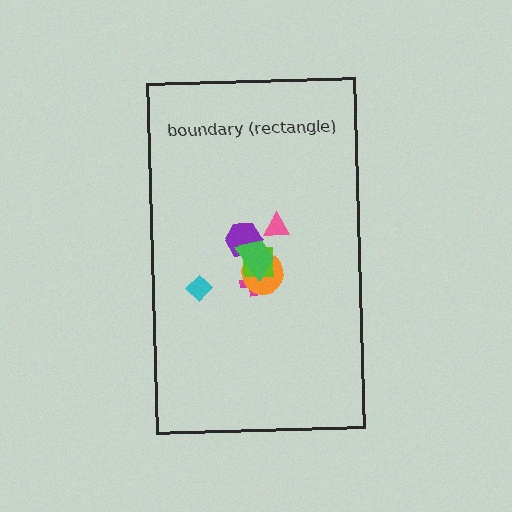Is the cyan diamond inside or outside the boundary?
Inside.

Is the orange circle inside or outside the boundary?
Inside.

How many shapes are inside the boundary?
7 inside, 0 outside.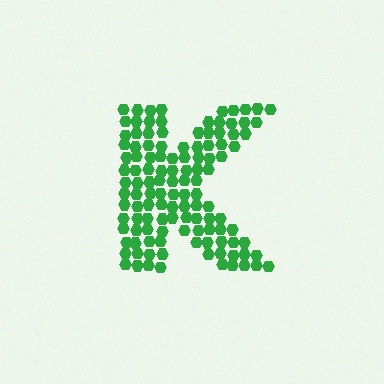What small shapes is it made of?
It is made of small hexagons.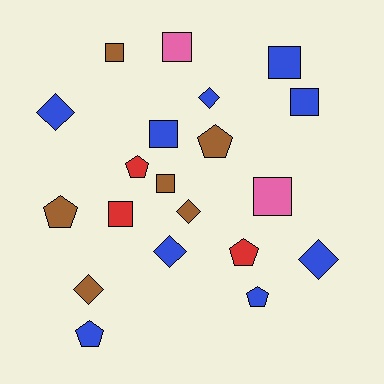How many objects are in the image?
There are 20 objects.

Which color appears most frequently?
Blue, with 9 objects.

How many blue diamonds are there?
There are 4 blue diamonds.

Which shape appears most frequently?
Square, with 8 objects.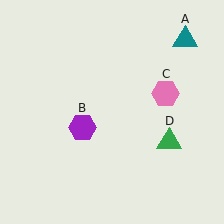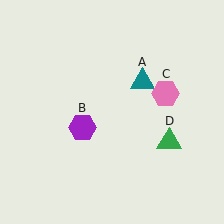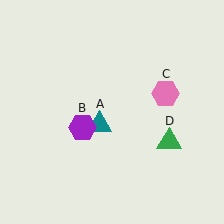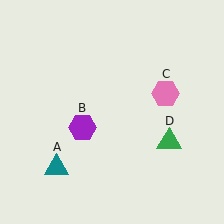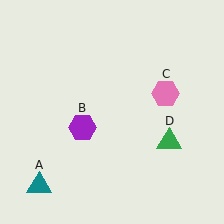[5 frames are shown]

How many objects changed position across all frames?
1 object changed position: teal triangle (object A).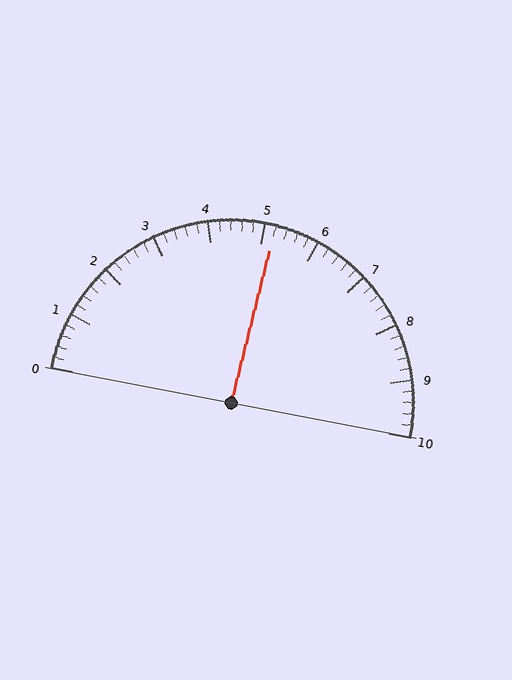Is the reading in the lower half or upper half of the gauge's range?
The reading is in the upper half of the range (0 to 10).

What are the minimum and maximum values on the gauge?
The gauge ranges from 0 to 10.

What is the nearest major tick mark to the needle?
The nearest major tick mark is 5.